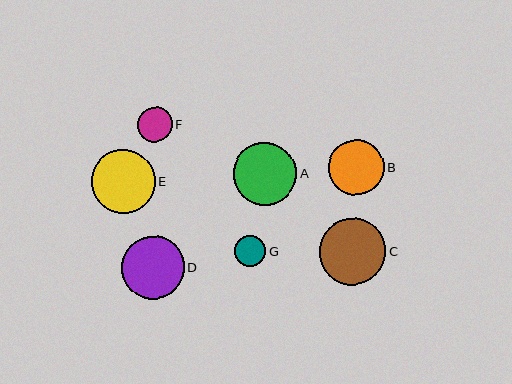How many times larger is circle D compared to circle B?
Circle D is approximately 1.1 times the size of circle B.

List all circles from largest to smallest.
From largest to smallest: C, E, A, D, B, F, G.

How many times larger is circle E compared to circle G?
Circle E is approximately 2.0 times the size of circle G.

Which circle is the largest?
Circle C is the largest with a size of approximately 67 pixels.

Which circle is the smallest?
Circle G is the smallest with a size of approximately 31 pixels.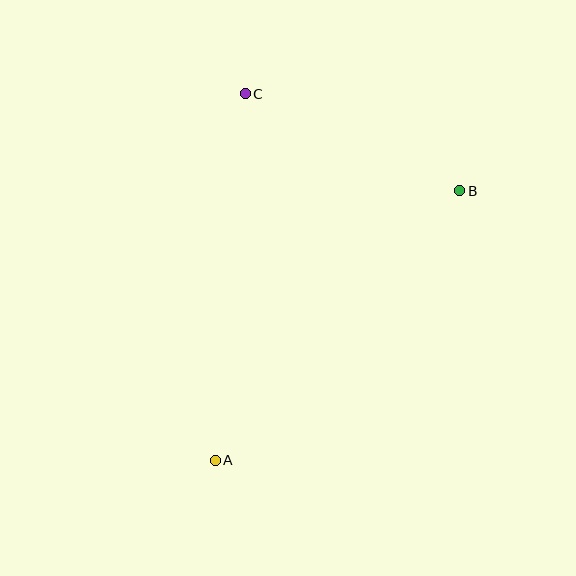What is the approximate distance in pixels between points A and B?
The distance between A and B is approximately 364 pixels.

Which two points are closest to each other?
Points B and C are closest to each other.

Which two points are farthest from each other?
Points A and C are farthest from each other.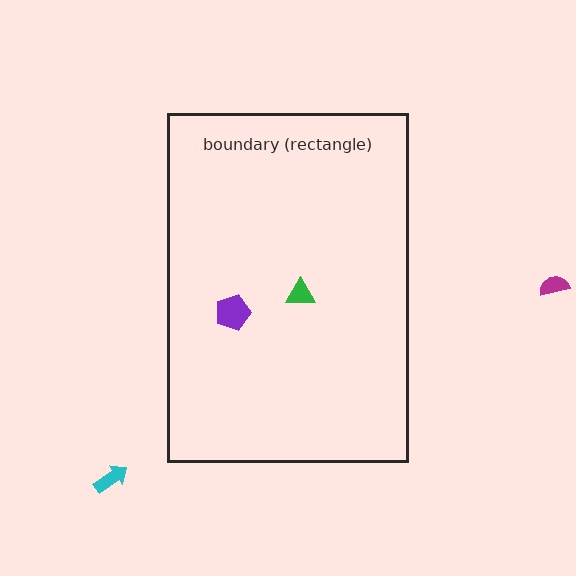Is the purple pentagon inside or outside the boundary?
Inside.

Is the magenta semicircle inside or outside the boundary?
Outside.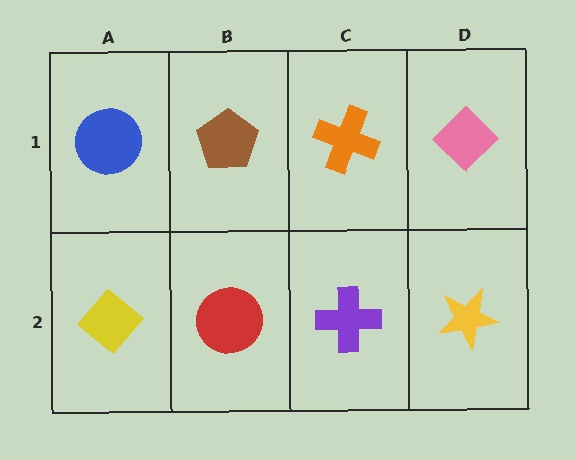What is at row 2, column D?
A yellow star.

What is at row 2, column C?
A purple cross.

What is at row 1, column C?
An orange cross.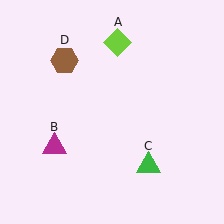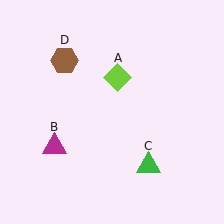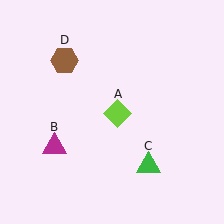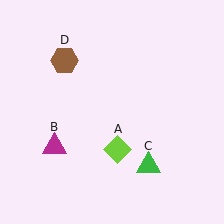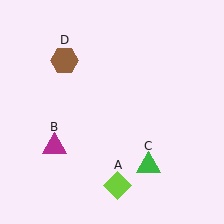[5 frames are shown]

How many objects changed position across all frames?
1 object changed position: lime diamond (object A).